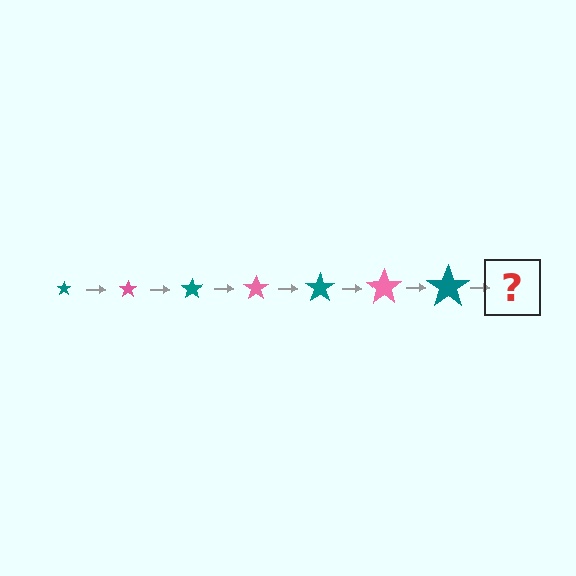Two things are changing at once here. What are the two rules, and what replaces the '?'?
The two rules are that the star grows larger each step and the color cycles through teal and pink. The '?' should be a pink star, larger than the previous one.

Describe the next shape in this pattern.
It should be a pink star, larger than the previous one.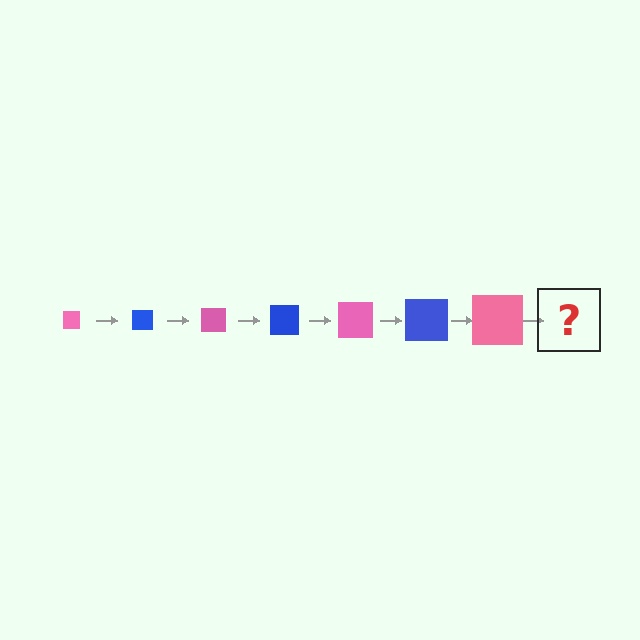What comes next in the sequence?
The next element should be a blue square, larger than the previous one.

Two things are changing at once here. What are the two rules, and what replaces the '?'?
The two rules are that the square grows larger each step and the color cycles through pink and blue. The '?' should be a blue square, larger than the previous one.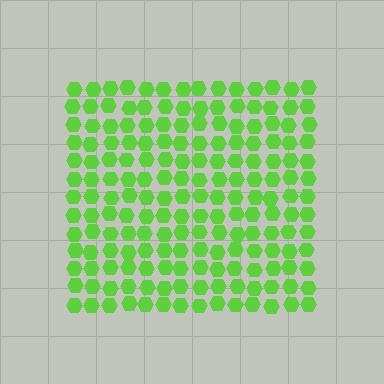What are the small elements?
The small elements are hexagons.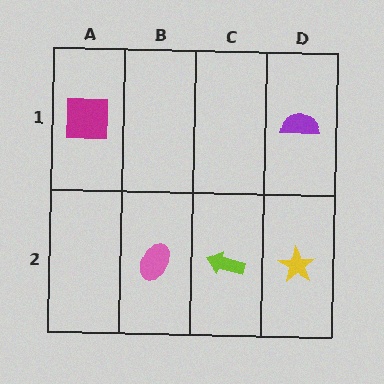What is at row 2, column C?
A lime arrow.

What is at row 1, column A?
A magenta square.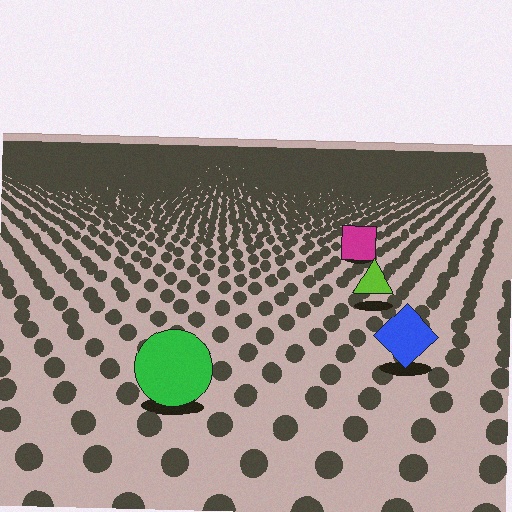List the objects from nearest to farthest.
From nearest to farthest: the green circle, the blue diamond, the lime triangle, the magenta square.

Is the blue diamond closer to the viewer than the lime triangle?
Yes. The blue diamond is closer — you can tell from the texture gradient: the ground texture is coarser near it.